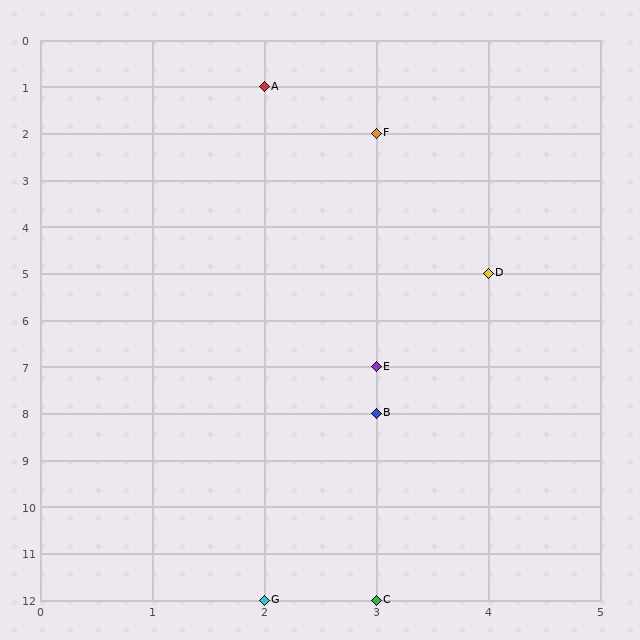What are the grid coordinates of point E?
Point E is at grid coordinates (3, 7).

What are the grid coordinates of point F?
Point F is at grid coordinates (3, 2).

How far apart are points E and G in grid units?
Points E and G are 1 column and 5 rows apart (about 5.1 grid units diagonally).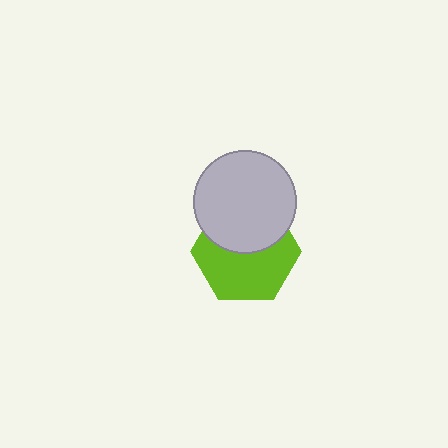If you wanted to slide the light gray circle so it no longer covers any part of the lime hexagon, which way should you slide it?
Slide it up — that is the most direct way to separate the two shapes.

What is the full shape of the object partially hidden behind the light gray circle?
The partially hidden object is a lime hexagon.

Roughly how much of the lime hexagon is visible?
About half of it is visible (roughly 58%).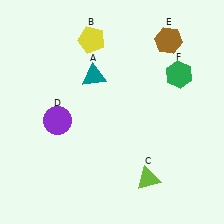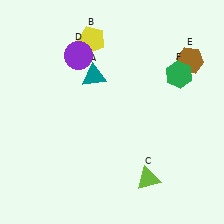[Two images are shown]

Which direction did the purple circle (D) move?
The purple circle (D) moved up.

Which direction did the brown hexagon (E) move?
The brown hexagon (E) moved right.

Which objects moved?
The objects that moved are: the purple circle (D), the brown hexagon (E).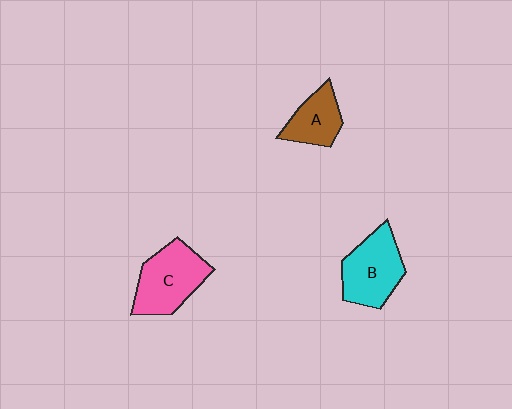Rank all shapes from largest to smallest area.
From largest to smallest: C (pink), B (cyan), A (brown).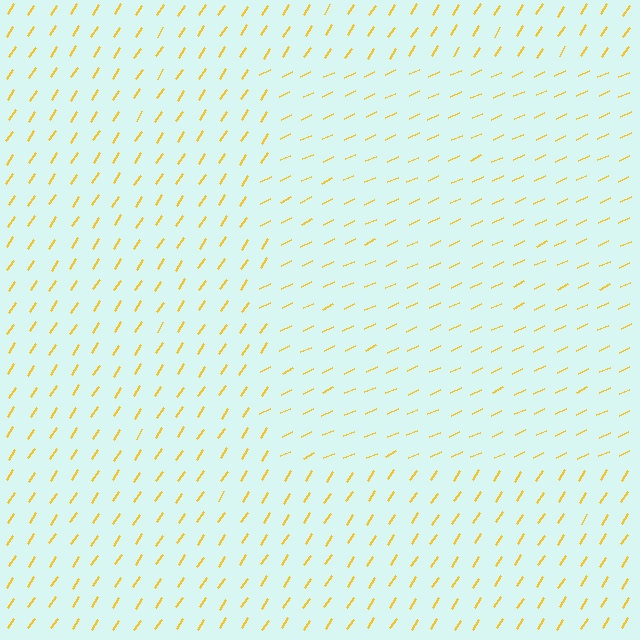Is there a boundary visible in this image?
Yes, there is a texture boundary formed by a change in line orientation.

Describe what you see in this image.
The image is filled with small yellow line segments. A rectangle region in the image has lines oriented differently from the surrounding lines, creating a visible texture boundary.